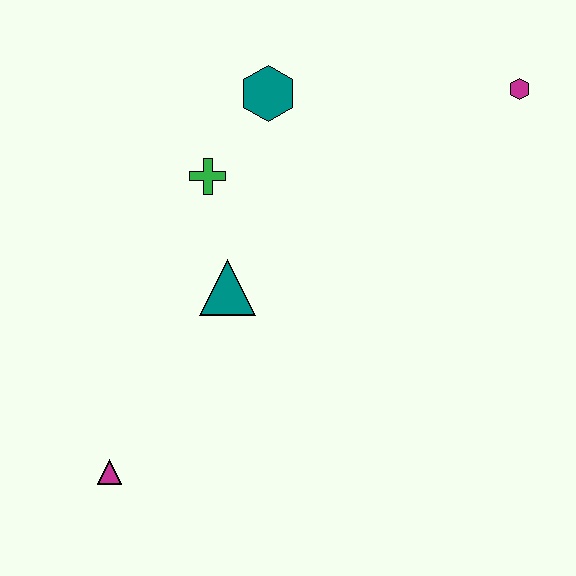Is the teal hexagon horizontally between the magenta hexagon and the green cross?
Yes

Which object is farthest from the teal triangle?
The magenta hexagon is farthest from the teal triangle.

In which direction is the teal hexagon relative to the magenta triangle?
The teal hexagon is above the magenta triangle.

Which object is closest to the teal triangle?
The green cross is closest to the teal triangle.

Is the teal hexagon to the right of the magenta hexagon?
No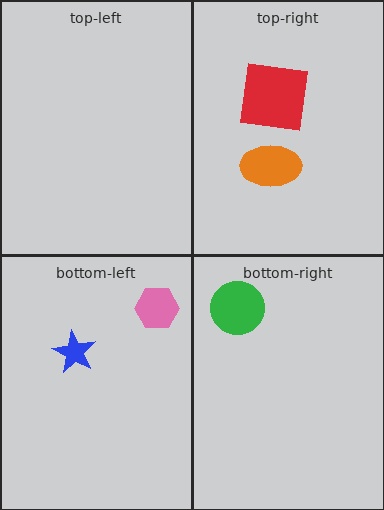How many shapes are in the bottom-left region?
2.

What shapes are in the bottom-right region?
The green circle.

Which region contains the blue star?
The bottom-left region.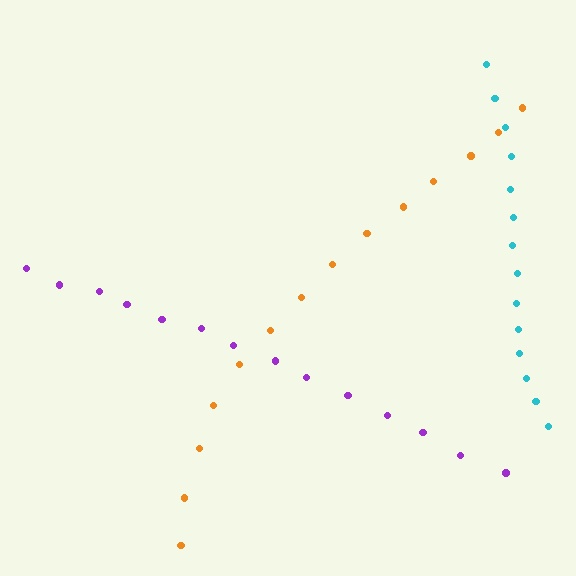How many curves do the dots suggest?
There are 3 distinct paths.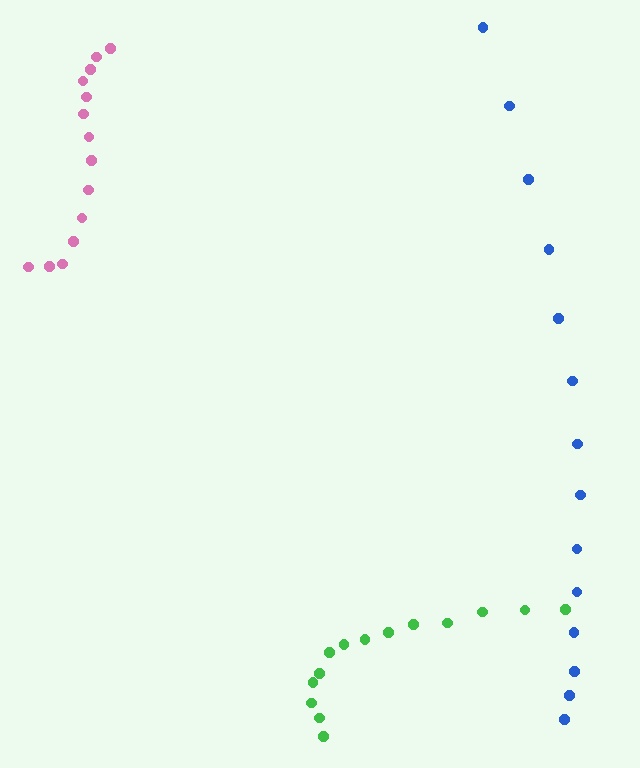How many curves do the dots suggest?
There are 3 distinct paths.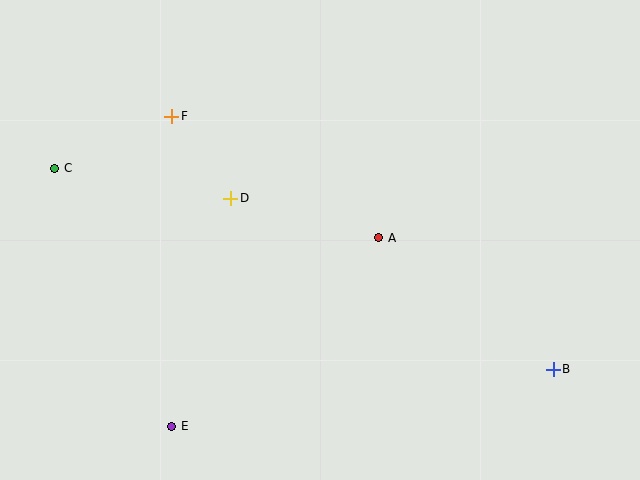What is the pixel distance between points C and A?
The distance between C and A is 331 pixels.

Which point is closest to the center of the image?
Point A at (379, 238) is closest to the center.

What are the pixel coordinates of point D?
Point D is at (230, 198).